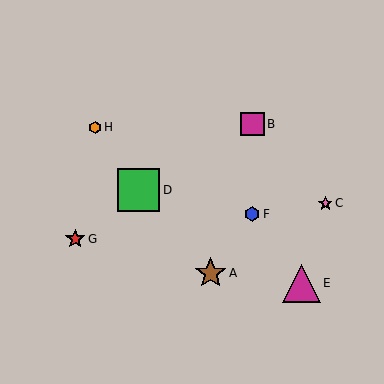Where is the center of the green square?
The center of the green square is at (139, 190).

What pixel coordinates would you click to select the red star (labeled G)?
Click at (75, 239) to select the red star G.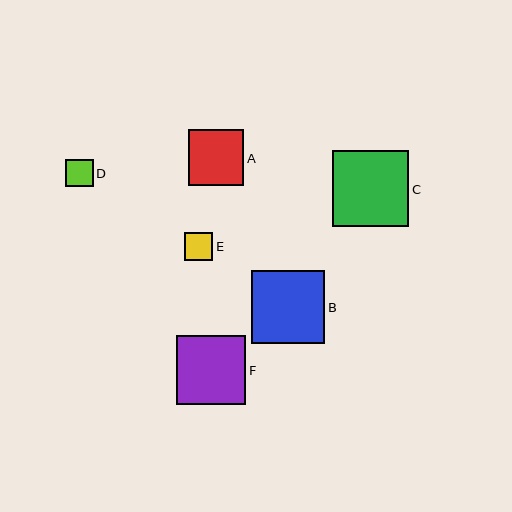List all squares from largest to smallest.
From largest to smallest: C, B, F, A, E, D.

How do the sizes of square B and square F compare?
Square B and square F are approximately the same size.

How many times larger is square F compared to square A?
Square F is approximately 1.2 times the size of square A.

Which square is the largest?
Square C is the largest with a size of approximately 76 pixels.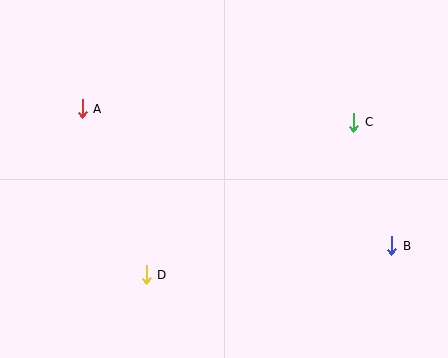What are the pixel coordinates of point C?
Point C is at (354, 122).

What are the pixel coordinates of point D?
Point D is at (146, 275).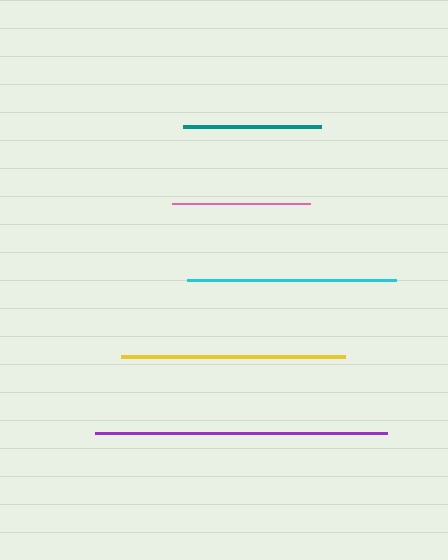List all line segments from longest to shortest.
From longest to shortest: purple, yellow, cyan, teal, pink.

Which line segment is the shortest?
The pink line is the shortest at approximately 138 pixels.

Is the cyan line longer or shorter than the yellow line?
The yellow line is longer than the cyan line.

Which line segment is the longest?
The purple line is the longest at approximately 293 pixels.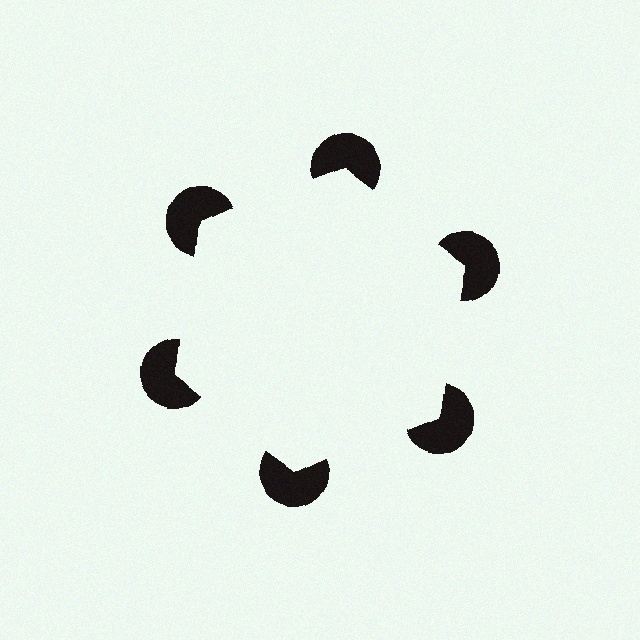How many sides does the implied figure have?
6 sides.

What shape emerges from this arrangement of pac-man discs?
An illusory hexagon — its edges are inferred from the aligned wedge cuts in the pac-man discs, not physically drawn.